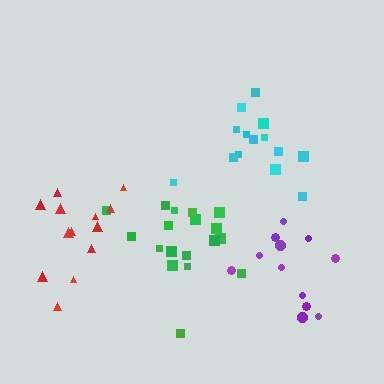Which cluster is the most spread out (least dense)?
Purple.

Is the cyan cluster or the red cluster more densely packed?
Red.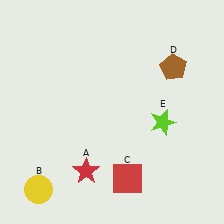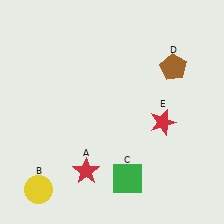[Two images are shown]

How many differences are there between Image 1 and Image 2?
There are 2 differences between the two images.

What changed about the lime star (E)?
In Image 1, E is lime. In Image 2, it changed to red.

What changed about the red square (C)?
In Image 1, C is red. In Image 2, it changed to green.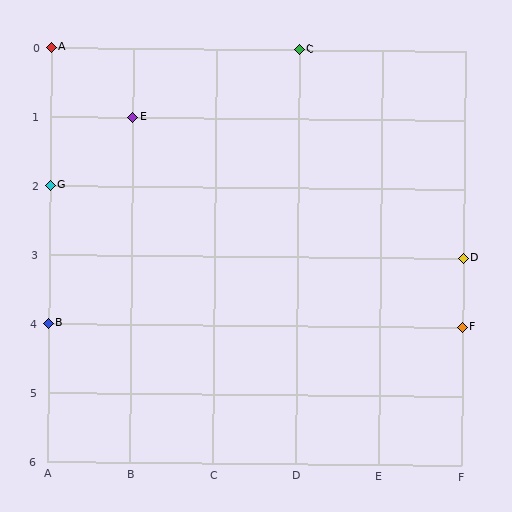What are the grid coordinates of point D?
Point D is at grid coordinates (F, 3).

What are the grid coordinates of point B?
Point B is at grid coordinates (A, 4).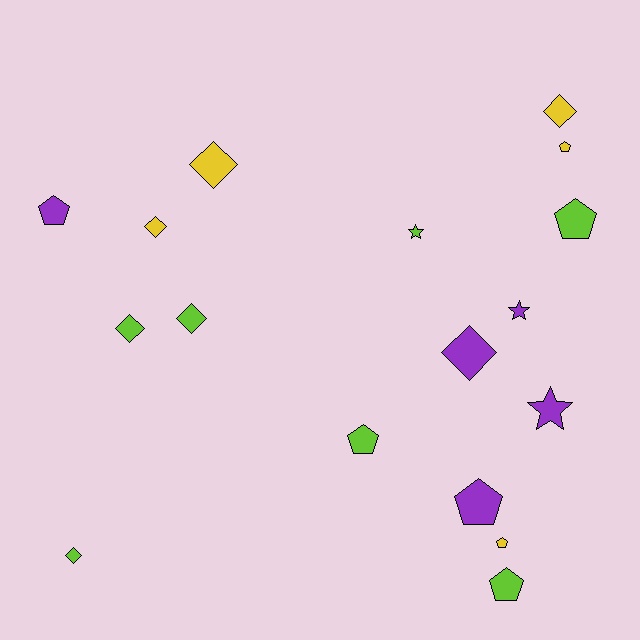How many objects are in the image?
There are 17 objects.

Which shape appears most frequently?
Diamond, with 7 objects.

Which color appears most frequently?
Lime, with 7 objects.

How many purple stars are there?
There are 2 purple stars.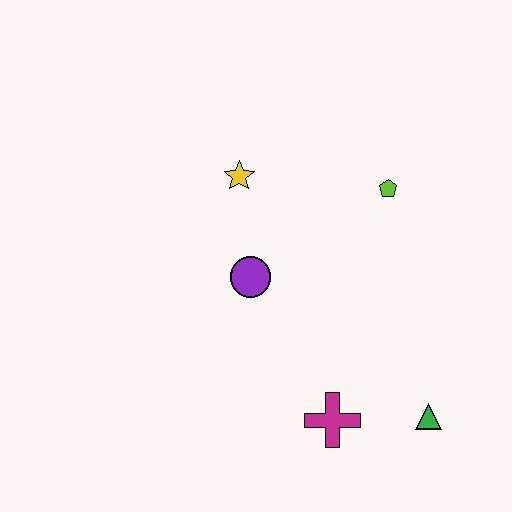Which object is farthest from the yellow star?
The green triangle is farthest from the yellow star.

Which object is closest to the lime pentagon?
The yellow star is closest to the lime pentagon.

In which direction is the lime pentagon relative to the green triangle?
The lime pentagon is above the green triangle.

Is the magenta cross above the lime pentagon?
No